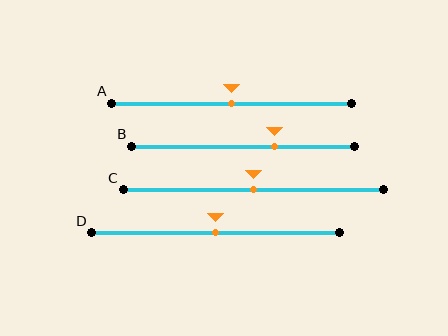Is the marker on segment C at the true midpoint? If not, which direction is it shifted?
Yes, the marker on segment C is at the true midpoint.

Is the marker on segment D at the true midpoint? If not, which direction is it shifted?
Yes, the marker on segment D is at the true midpoint.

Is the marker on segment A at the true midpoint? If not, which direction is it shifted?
Yes, the marker on segment A is at the true midpoint.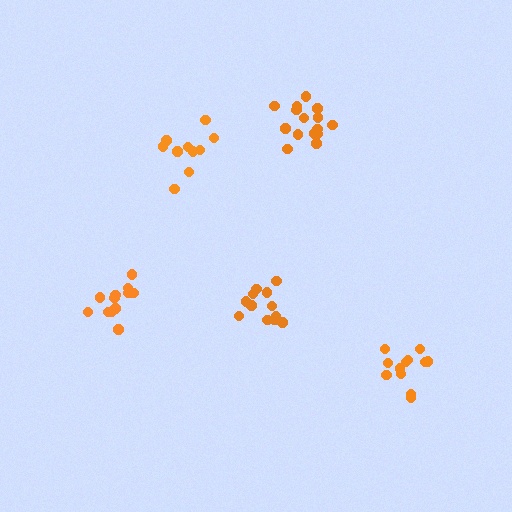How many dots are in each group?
Group 1: 12 dots, Group 2: 12 dots, Group 3: 15 dots, Group 4: 12 dots, Group 5: 10 dots (61 total).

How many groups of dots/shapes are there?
There are 5 groups.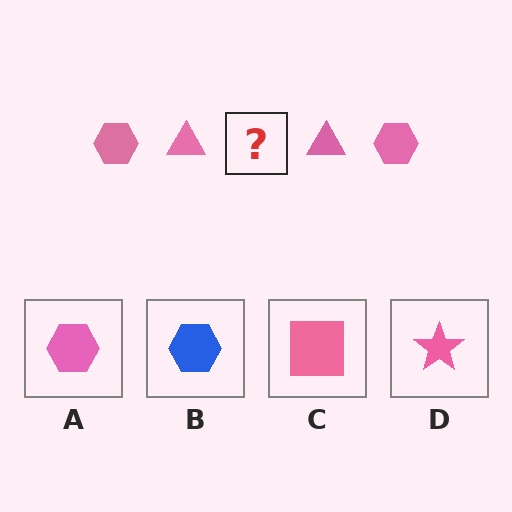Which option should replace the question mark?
Option A.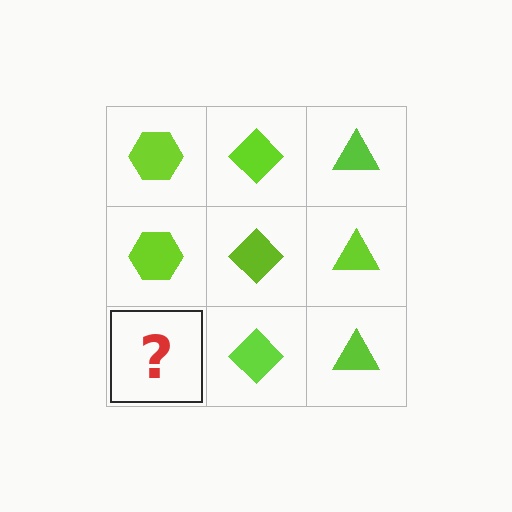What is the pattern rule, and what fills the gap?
The rule is that each column has a consistent shape. The gap should be filled with a lime hexagon.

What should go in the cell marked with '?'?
The missing cell should contain a lime hexagon.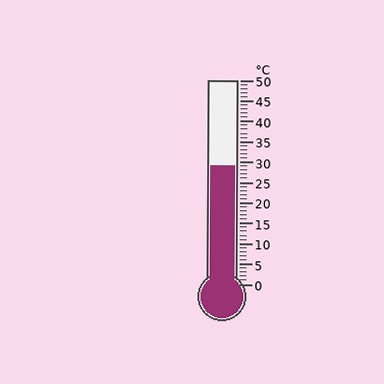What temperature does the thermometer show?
The thermometer shows approximately 29°C.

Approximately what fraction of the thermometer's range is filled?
The thermometer is filled to approximately 60% of its range.